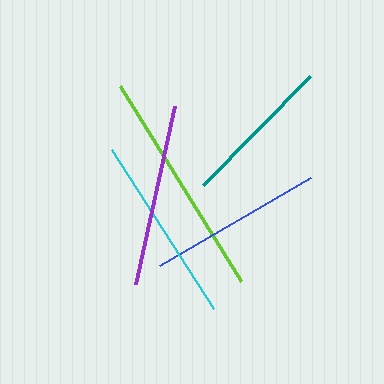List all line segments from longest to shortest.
From longest to shortest: lime, cyan, purple, blue, teal.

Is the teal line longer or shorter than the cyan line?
The cyan line is longer than the teal line.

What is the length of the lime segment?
The lime segment is approximately 229 pixels long.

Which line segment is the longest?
The lime line is the longest at approximately 229 pixels.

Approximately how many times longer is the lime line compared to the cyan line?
The lime line is approximately 1.2 times the length of the cyan line.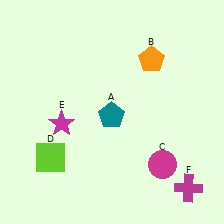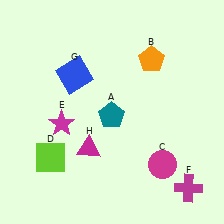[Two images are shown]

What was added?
A blue square (G), a magenta triangle (H) were added in Image 2.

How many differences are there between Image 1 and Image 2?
There are 2 differences between the two images.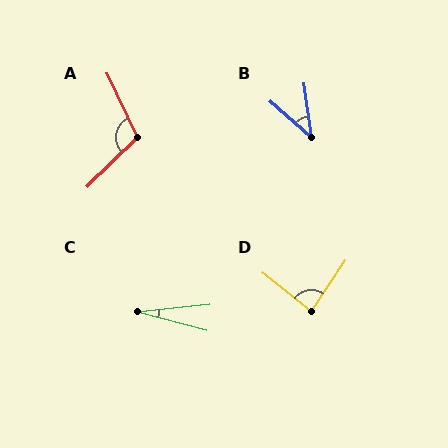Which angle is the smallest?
C, at approximately 21 degrees.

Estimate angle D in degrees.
Approximately 86 degrees.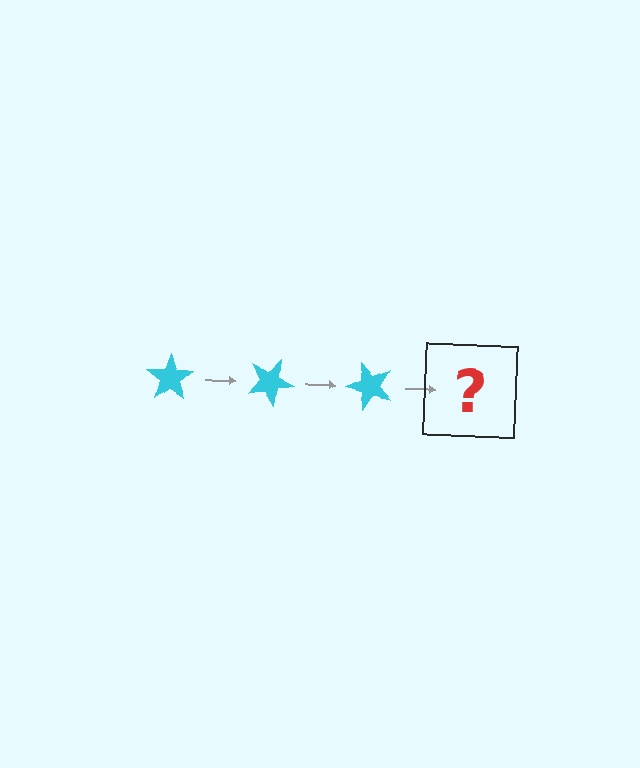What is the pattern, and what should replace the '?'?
The pattern is that the star rotates 25 degrees each step. The '?' should be a cyan star rotated 75 degrees.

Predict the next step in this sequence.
The next step is a cyan star rotated 75 degrees.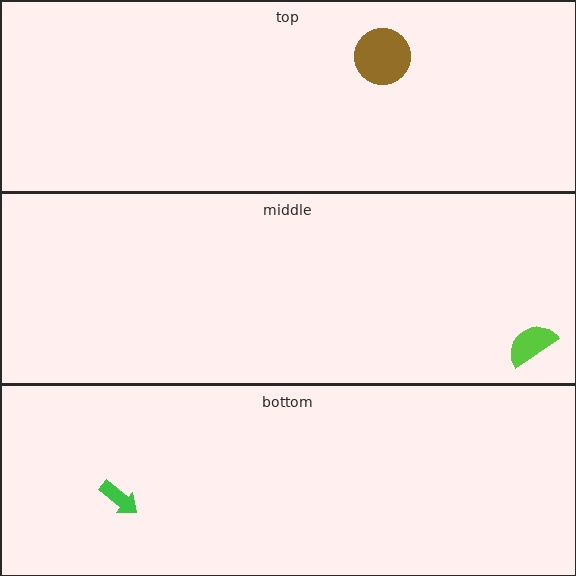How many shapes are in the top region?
1.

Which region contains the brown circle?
The top region.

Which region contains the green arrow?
The bottom region.